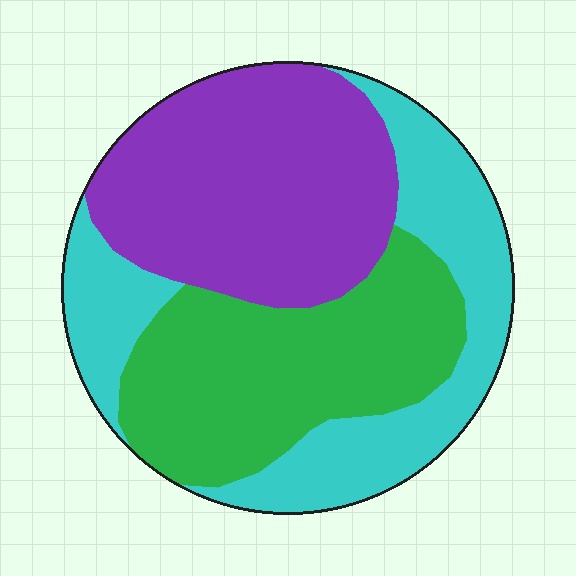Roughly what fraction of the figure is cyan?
Cyan takes up about one third (1/3) of the figure.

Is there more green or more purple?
Purple.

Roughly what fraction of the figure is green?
Green takes up about one third (1/3) of the figure.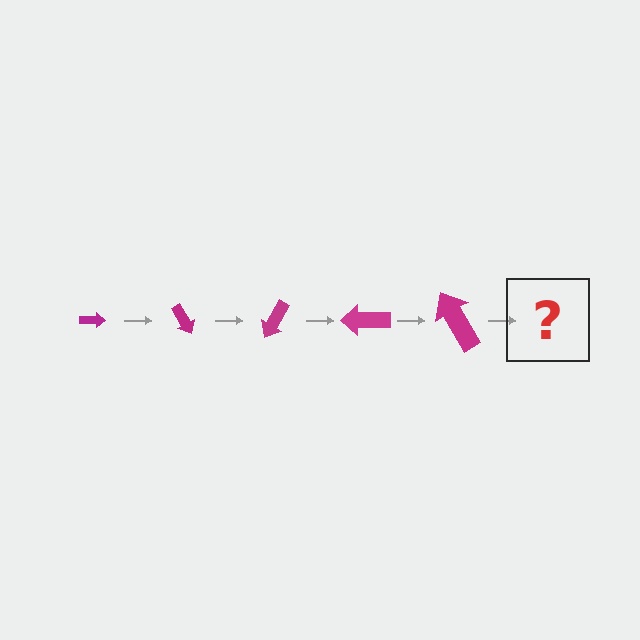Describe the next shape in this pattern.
It should be an arrow, larger than the previous one and rotated 300 degrees from the start.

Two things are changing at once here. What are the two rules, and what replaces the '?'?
The two rules are that the arrow grows larger each step and it rotates 60 degrees each step. The '?' should be an arrow, larger than the previous one and rotated 300 degrees from the start.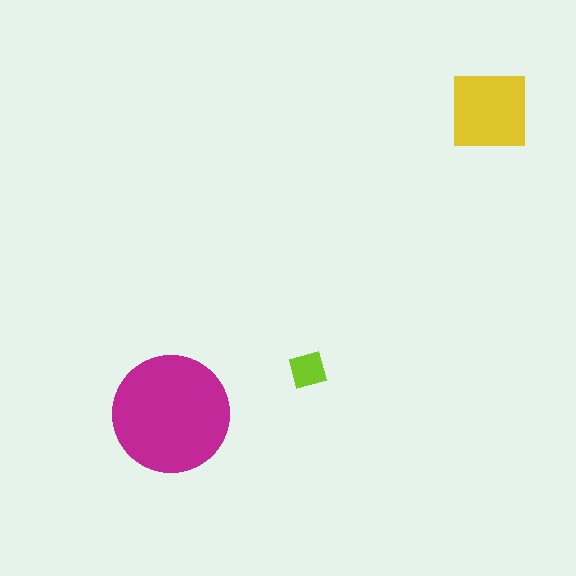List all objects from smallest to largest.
The lime square, the yellow square, the magenta circle.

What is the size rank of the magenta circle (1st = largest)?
1st.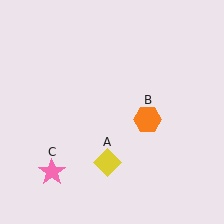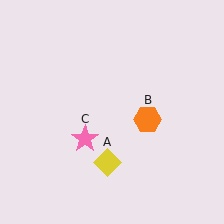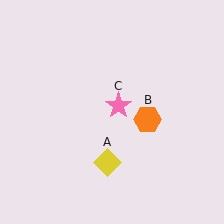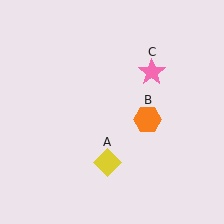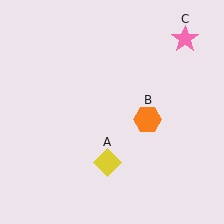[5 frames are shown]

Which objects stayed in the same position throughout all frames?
Yellow diamond (object A) and orange hexagon (object B) remained stationary.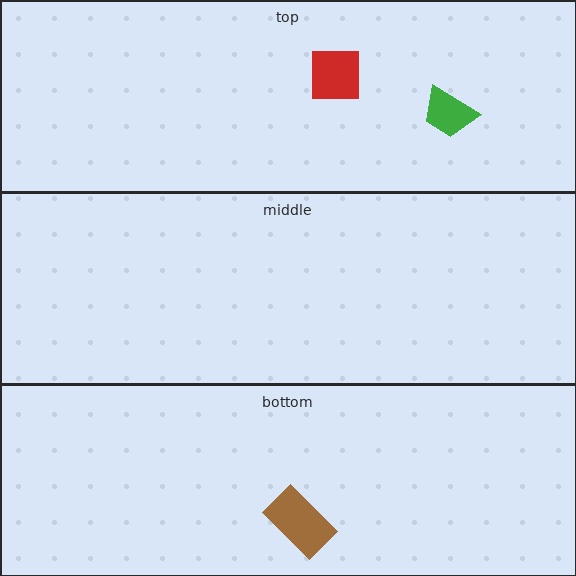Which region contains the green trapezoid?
The top region.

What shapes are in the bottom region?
The brown rectangle.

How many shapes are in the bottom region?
1.